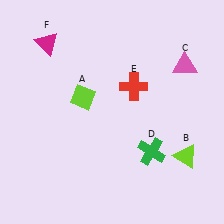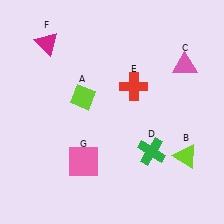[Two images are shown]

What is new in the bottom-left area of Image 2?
A pink square (G) was added in the bottom-left area of Image 2.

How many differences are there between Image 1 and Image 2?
There is 1 difference between the two images.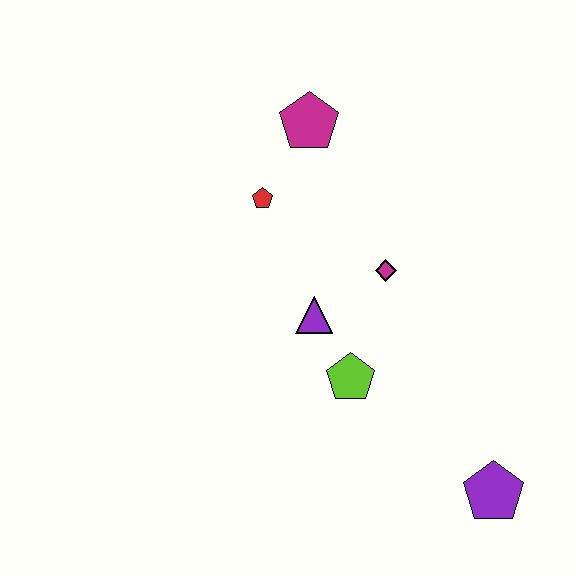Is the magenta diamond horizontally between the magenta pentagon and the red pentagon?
No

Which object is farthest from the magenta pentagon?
The purple pentagon is farthest from the magenta pentagon.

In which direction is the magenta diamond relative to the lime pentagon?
The magenta diamond is above the lime pentagon.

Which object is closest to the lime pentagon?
The purple triangle is closest to the lime pentagon.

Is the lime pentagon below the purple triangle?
Yes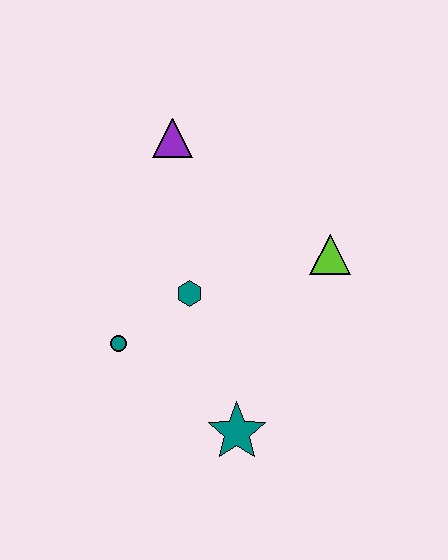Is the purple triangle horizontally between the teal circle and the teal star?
Yes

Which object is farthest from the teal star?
The purple triangle is farthest from the teal star.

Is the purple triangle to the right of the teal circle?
Yes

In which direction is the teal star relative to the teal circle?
The teal star is to the right of the teal circle.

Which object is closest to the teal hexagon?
The teal circle is closest to the teal hexagon.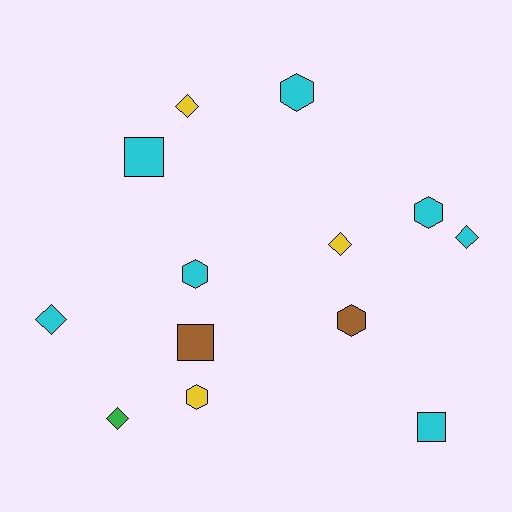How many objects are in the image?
There are 13 objects.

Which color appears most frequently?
Cyan, with 7 objects.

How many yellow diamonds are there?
There are 2 yellow diamonds.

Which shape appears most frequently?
Diamond, with 5 objects.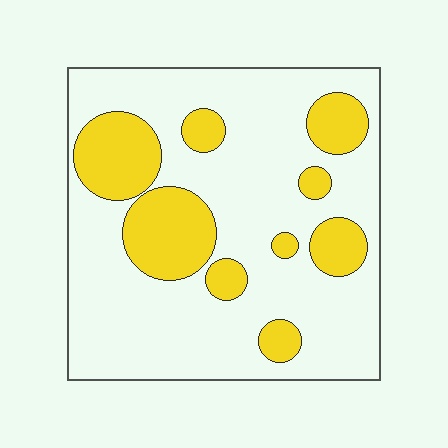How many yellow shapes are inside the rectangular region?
9.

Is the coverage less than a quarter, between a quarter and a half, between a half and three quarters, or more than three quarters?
Between a quarter and a half.